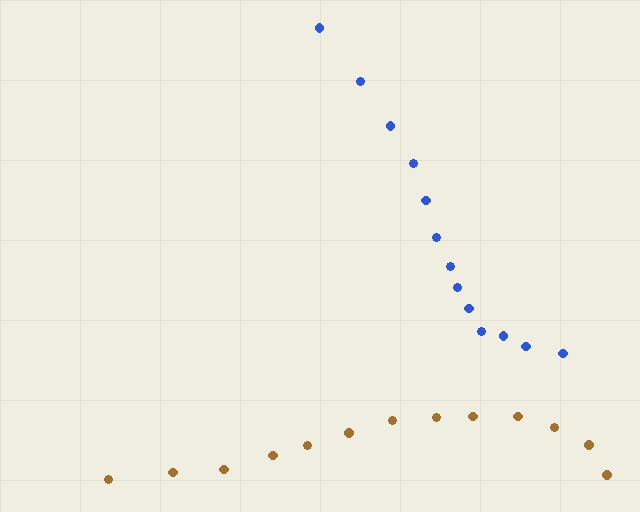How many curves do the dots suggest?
There are 2 distinct paths.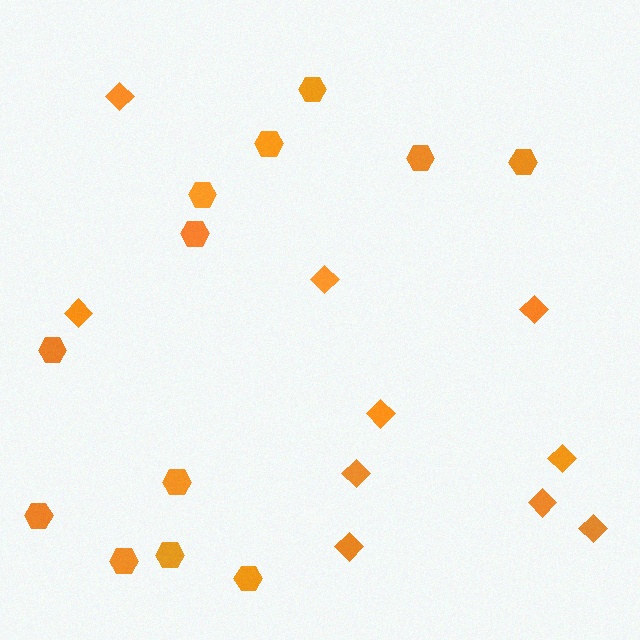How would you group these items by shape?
There are 2 groups: one group of hexagons (12) and one group of diamonds (10).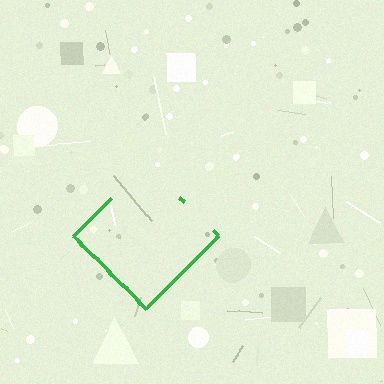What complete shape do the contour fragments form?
The contour fragments form a diamond.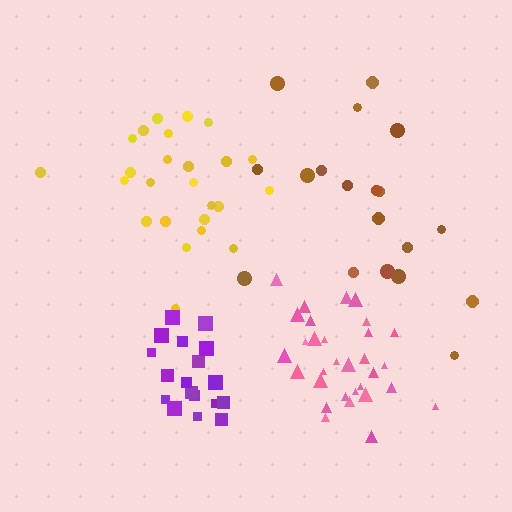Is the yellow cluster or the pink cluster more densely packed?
Pink.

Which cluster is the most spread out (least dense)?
Brown.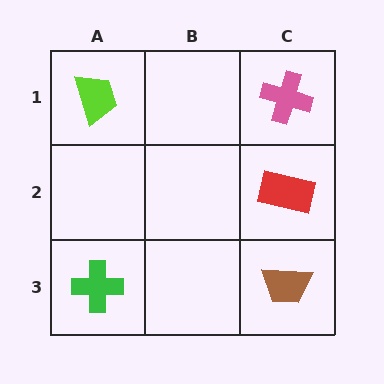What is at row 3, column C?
A brown trapezoid.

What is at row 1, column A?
A lime trapezoid.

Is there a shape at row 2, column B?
No, that cell is empty.